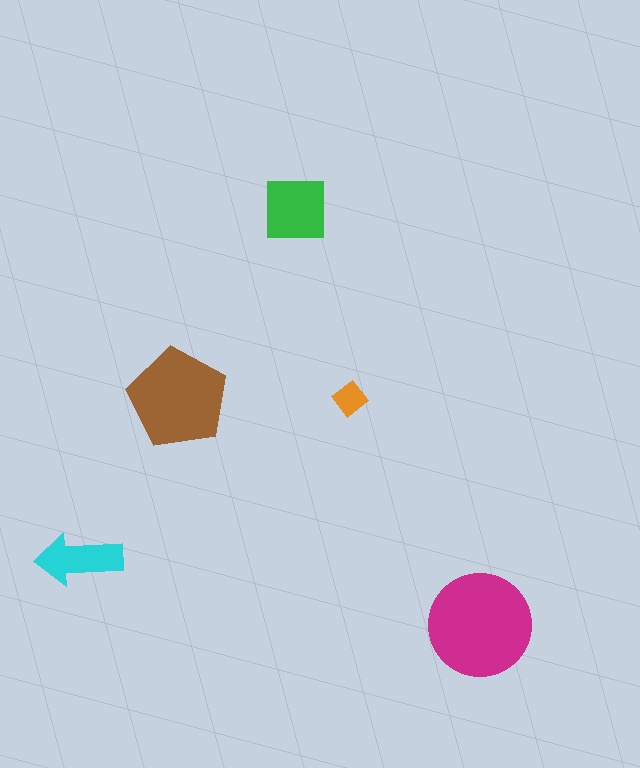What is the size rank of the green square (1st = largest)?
3rd.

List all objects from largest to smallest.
The magenta circle, the brown pentagon, the green square, the cyan arrow, the orange diamond.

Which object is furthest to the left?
The cyan arrow is leftmost.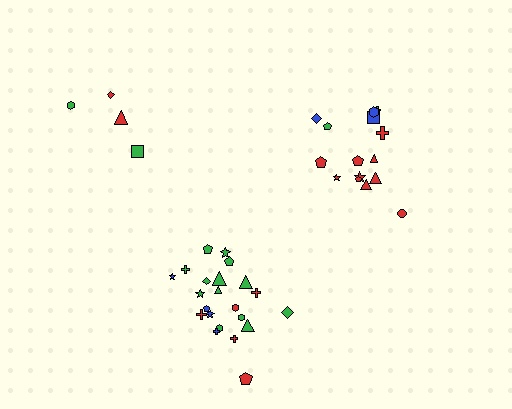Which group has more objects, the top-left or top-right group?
The top-right group.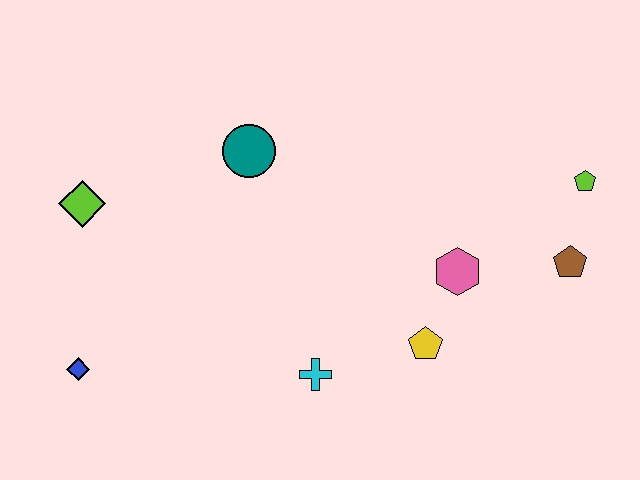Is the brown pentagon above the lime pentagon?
No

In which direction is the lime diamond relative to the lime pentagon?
The lime diamond is to the left of the lime pentagon.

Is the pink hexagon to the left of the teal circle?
No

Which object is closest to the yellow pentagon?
The pink hexagon is closest to the yellow pentagon.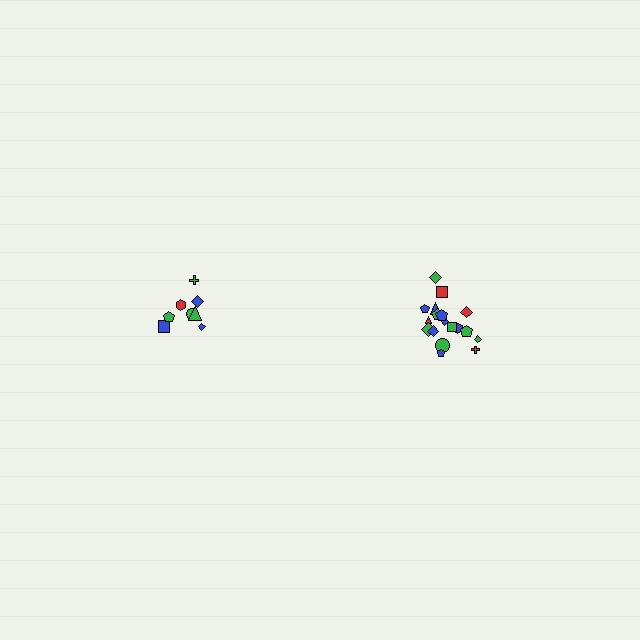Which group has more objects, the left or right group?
The right group.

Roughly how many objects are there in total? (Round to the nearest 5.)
Roughly 25 objects in total.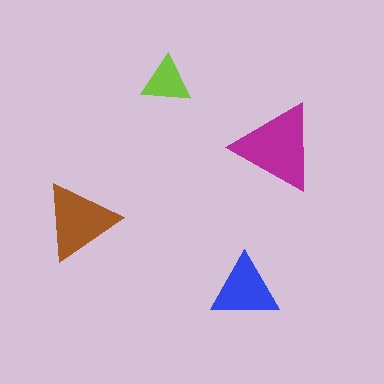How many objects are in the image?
There are 4 objects in the image.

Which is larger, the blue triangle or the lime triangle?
The blue one.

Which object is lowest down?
The blue triangle is bottommost.